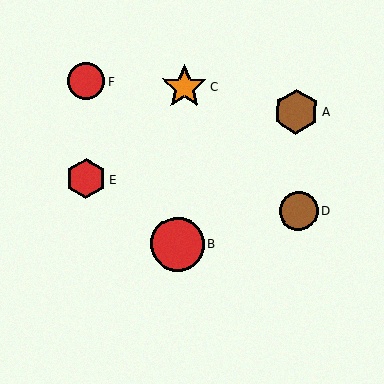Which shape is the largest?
The red circle (labeled B) is the largest.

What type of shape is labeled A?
Shape A is a brown hexagon.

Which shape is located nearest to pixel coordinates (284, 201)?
The brown circle (labeled D) at (298, 211) is nearest to that location.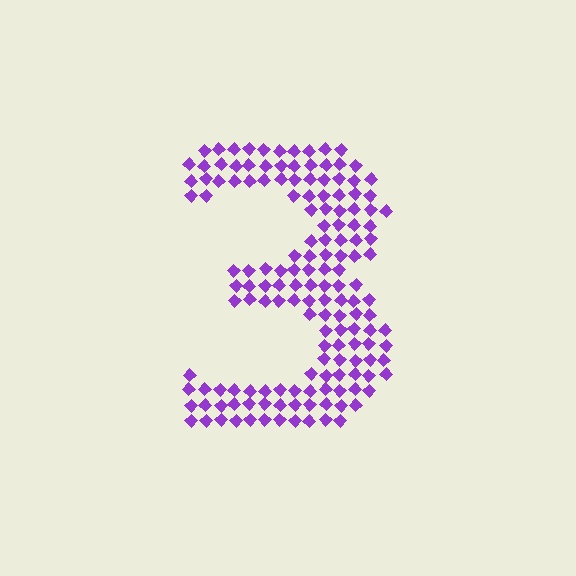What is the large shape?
The large shape is the digit 3.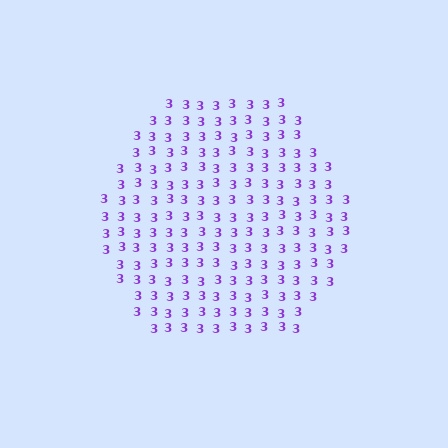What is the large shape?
The large shape is a hexagon.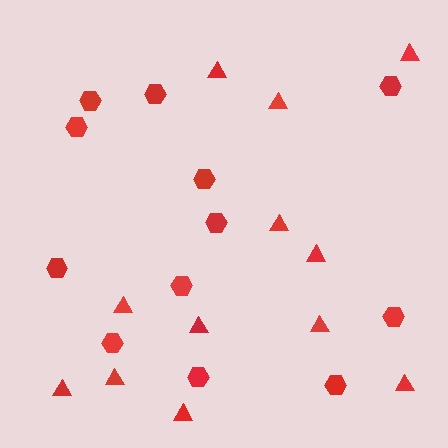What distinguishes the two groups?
There are 2 groups: one group of triangles (12) and one group of hexagons (12).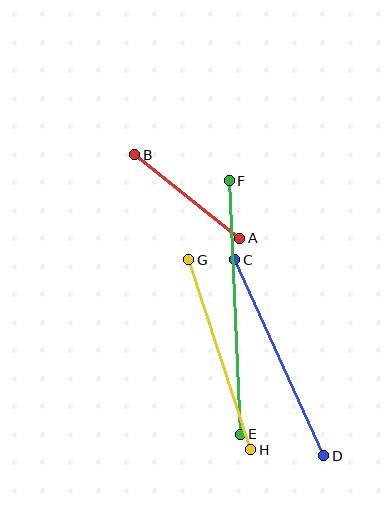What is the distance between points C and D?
The distance is approximately 215 pixels.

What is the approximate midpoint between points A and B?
The midpoint is at approximately (187, 196) pixels.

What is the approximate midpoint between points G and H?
The midpoint is at approximately (220, 355) pixels.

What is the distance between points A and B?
The distance is approximately 134 pixels.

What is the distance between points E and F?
The distance is approximately 254 pixels.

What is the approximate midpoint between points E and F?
The midpoint is at approximately (235, 308) pixels.